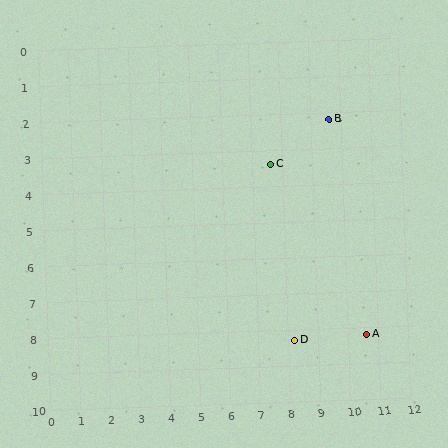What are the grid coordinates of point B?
Point B is at approximately (9.6, 2.2).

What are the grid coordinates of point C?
Point C is at approximately (7.6, 3.4).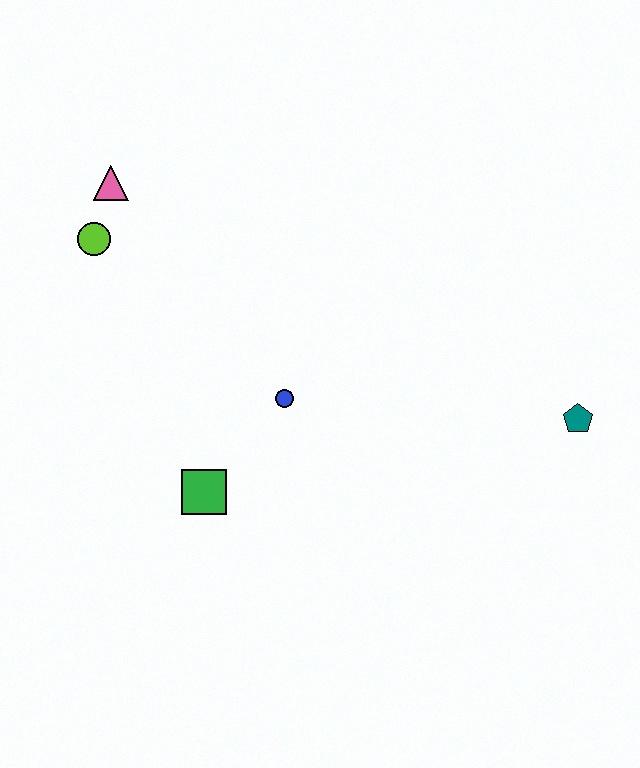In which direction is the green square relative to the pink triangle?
The green square is below the pink triangle.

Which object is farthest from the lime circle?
The teal pentagon is farthest from the lime circle.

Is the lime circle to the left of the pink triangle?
Yes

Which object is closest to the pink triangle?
The lime circle is closest to the pink triangle.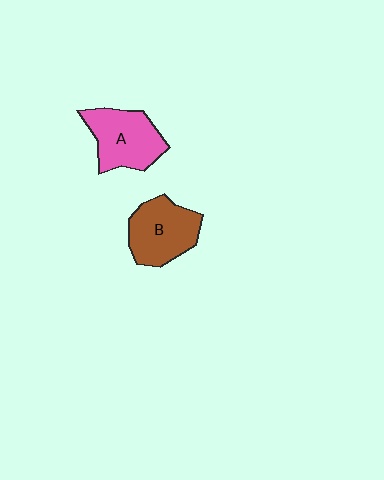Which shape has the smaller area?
Shape A (pink).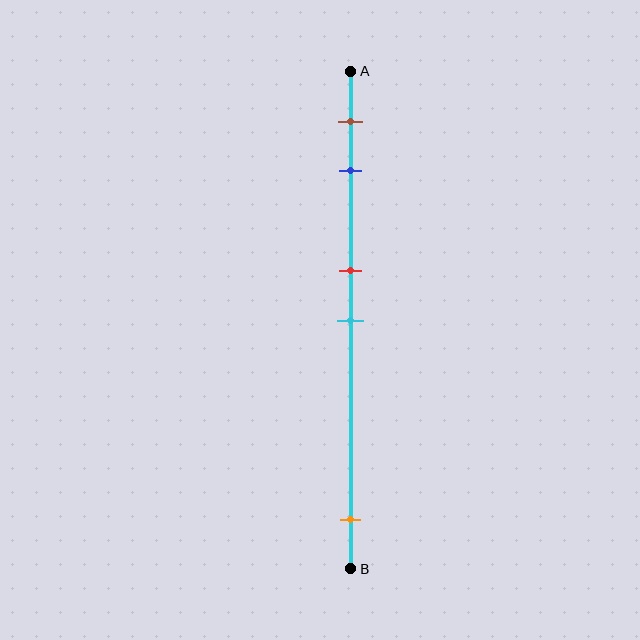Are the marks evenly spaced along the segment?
No, the marks are not evenly spaced.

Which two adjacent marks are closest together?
The red and cyan marks are the closest adjacent pair.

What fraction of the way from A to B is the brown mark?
The brown mark is approximately 10% (0.1) of the way from A to B.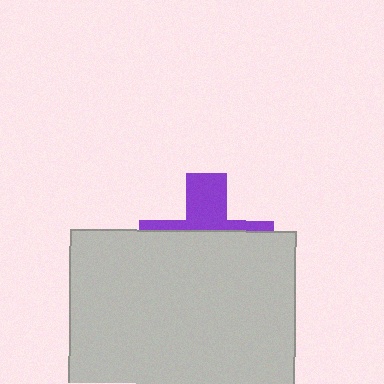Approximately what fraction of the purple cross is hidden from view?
Roughly 66% of the purple cross is hidden behind the light gray rectangle.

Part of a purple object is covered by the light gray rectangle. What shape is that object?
It is a cross.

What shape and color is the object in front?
The object in front is a light gray rectangle.